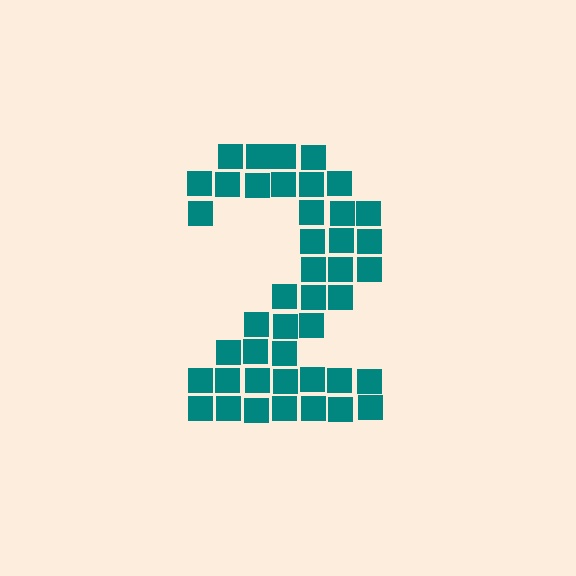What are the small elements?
The small elements are squares.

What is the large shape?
The large shape is the digit 2.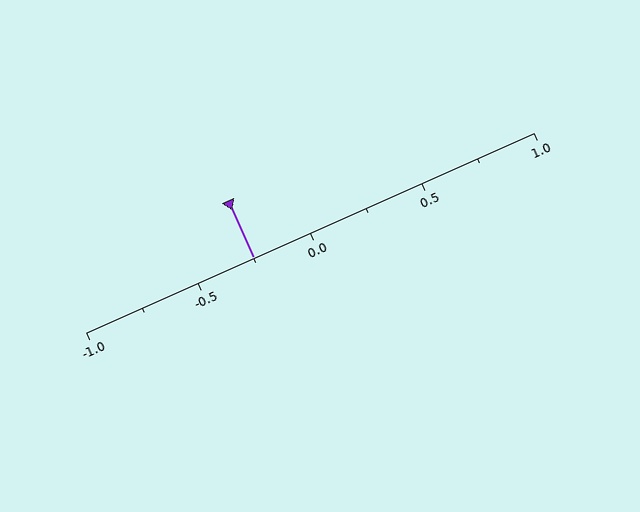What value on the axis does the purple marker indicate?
The marker indicates approximately -0.25.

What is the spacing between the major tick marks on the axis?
The major ticks are spaced 0.5 apart.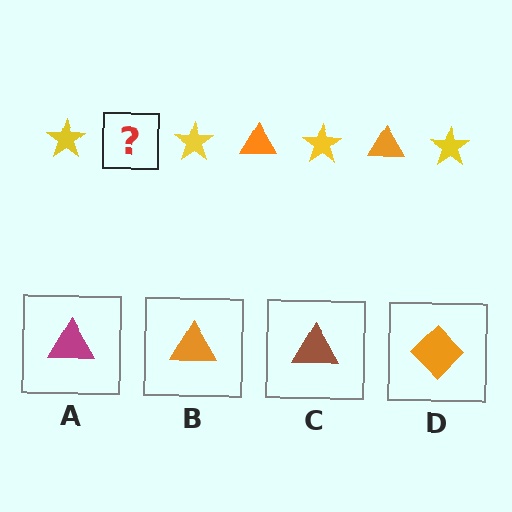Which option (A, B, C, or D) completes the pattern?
B.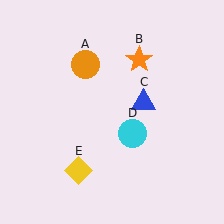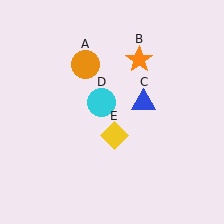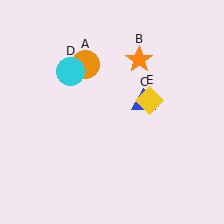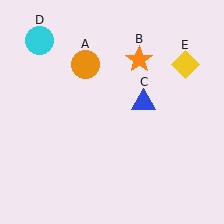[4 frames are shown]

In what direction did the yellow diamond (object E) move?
The yellow diamond (object E) moved up and to the right.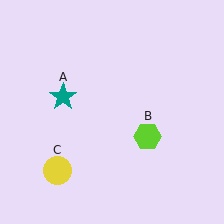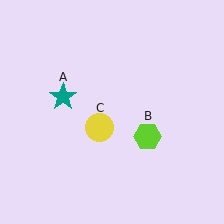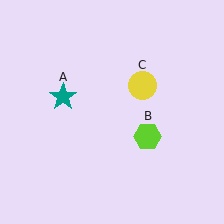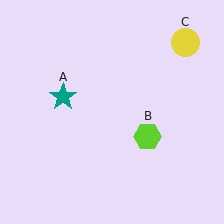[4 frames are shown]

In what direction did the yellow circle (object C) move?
The yellow circle (object C) moved up and to the right.